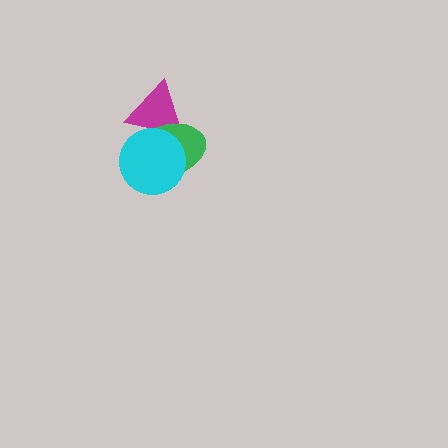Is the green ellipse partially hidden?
Yes, it is partially covered by another shape.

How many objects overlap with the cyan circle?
2 objects overlap with the cyan circle.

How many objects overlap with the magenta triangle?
2 objects overlap with the magenta triangle.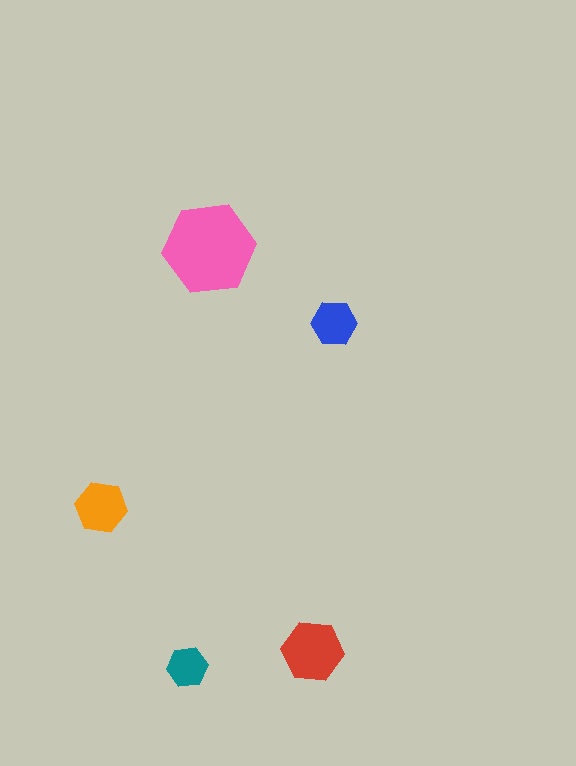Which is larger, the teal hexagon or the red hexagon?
The red one.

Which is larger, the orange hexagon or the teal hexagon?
The orange one.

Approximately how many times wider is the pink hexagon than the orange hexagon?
About 2 times wider.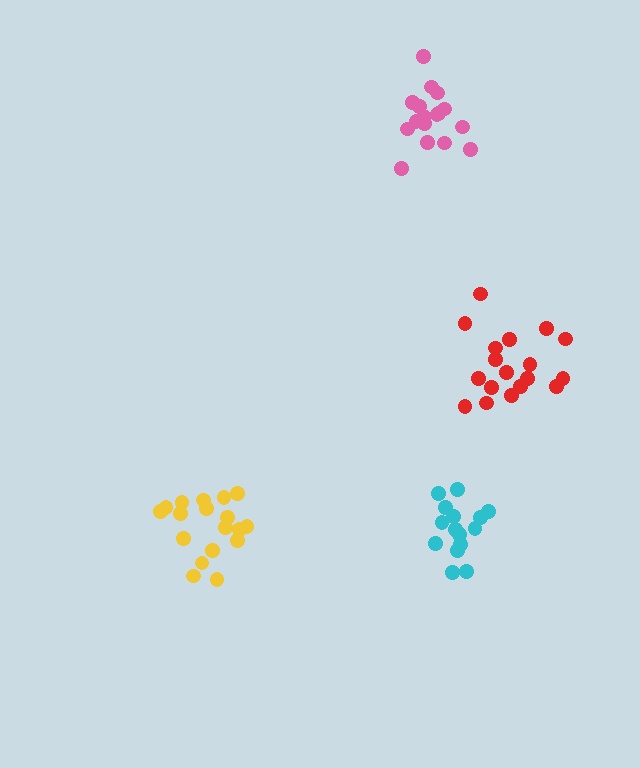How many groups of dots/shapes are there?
There are 4 groups.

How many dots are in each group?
Group 1: 19 dots, Group 2: 15 dots, Group 3: 17 dots, Group 4: 18 dots (69 total).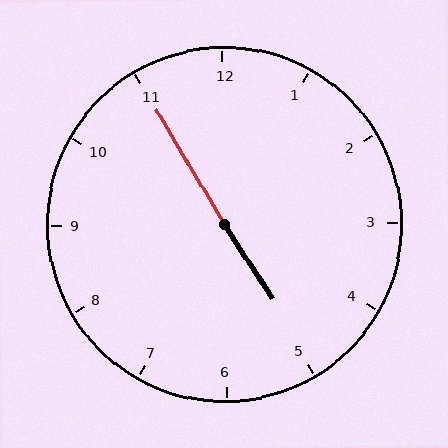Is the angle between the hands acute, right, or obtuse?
It is obtuse.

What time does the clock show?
4:55.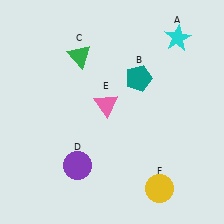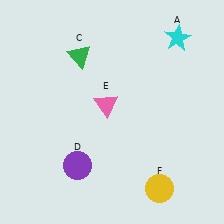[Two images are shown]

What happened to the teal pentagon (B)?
The teal pentagon (B) was removed in Image 2. It was in the top-right area of Image 1.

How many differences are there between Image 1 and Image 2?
There is 1 difference between the two images.